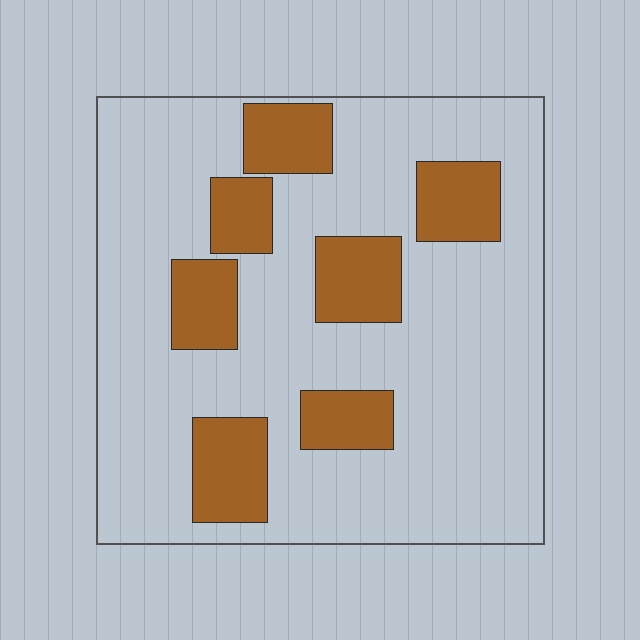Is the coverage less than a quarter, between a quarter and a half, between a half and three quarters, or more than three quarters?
Less than a quarter.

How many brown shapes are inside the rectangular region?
7.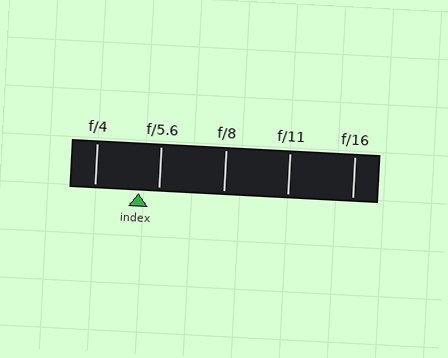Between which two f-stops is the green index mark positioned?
The index mark is between f/4 and f/5.6.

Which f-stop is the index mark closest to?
The index mark is closest to f/5.6.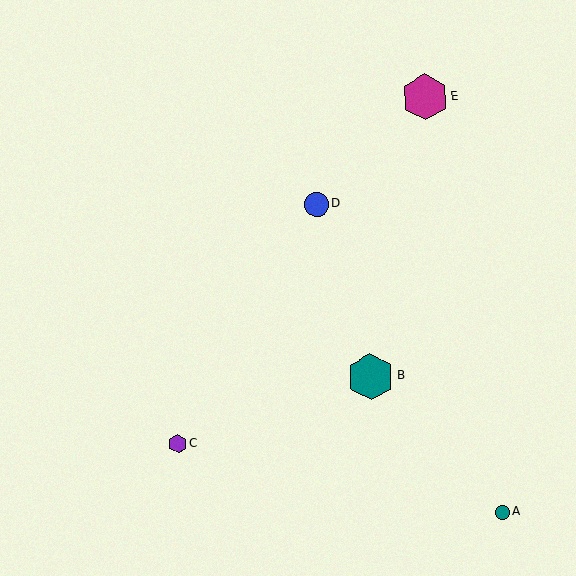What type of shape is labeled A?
Shape A is a teal circle.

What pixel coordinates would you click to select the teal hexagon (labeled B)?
Click at (371, 377) to select the teal hexagon B.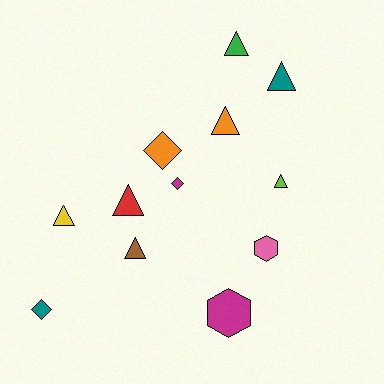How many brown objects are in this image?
There is 1 brown object.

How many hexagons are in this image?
There are 2 hexagons.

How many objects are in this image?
There are 12 objects.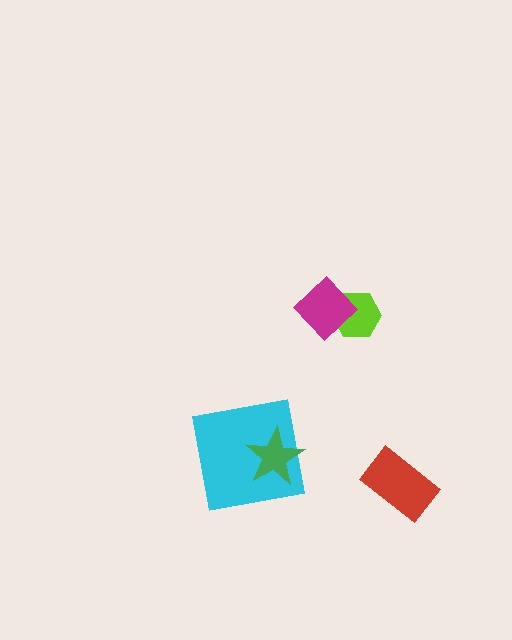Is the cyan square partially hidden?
Yes, it is partially covered by another shape.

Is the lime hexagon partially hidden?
Yes, it is partially covered by another shape.